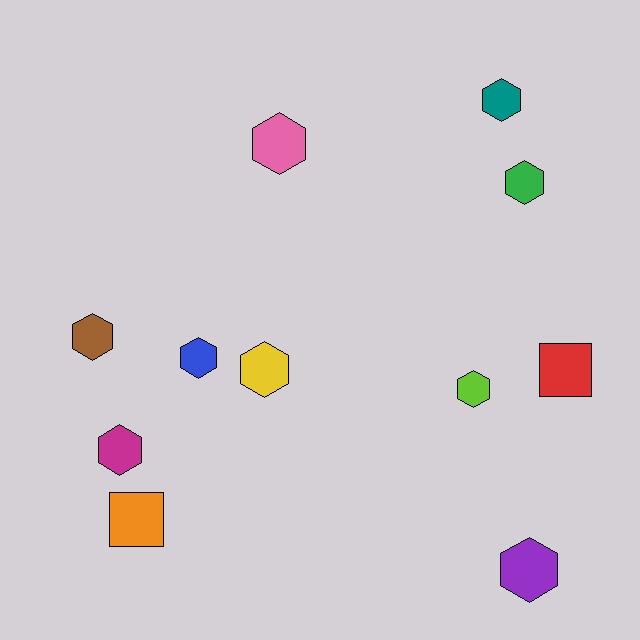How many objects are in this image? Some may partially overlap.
There are 11 objects.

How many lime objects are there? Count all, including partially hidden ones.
There is 1 lime object.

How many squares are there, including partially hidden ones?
There are 2 squares.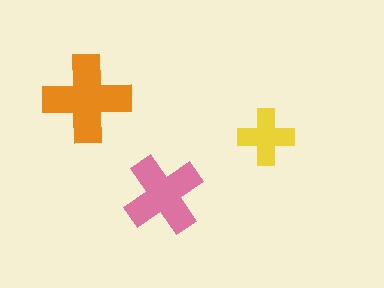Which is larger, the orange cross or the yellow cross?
The orange one.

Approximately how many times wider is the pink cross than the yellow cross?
About 1.5 times wider.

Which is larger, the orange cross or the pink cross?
The orange one.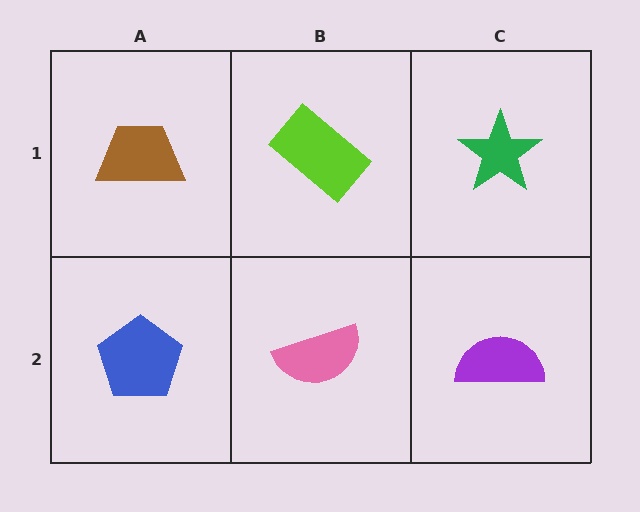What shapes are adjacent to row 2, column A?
A brown trapezoid (row 1, column A), a pink semicircle (row 2, column B).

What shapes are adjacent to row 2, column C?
A green star (row 1, column C), a pink semicircle (row 2, column B).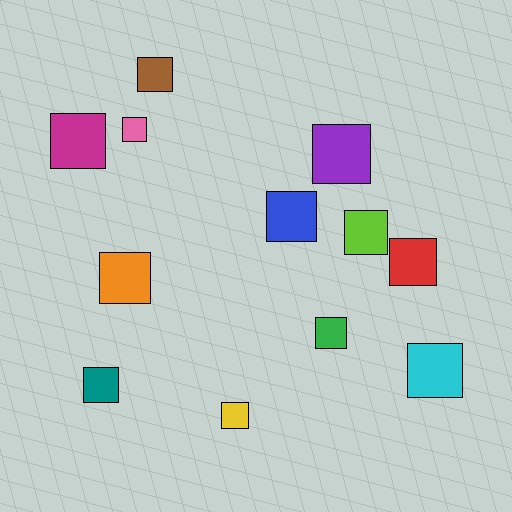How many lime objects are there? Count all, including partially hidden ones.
There is 1 lime object.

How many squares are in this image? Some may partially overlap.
There are 12 squares.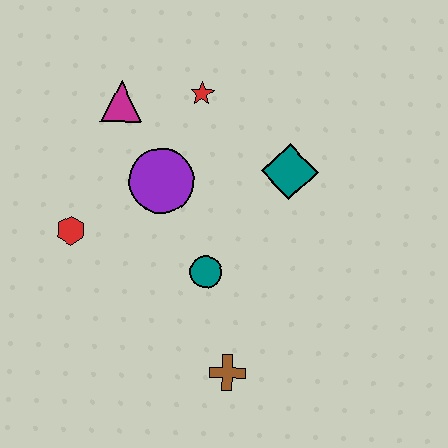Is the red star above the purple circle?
Yes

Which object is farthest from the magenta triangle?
The brown cross is farthest from the magenta triangle.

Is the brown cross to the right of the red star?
Yes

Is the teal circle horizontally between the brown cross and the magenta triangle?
Yes